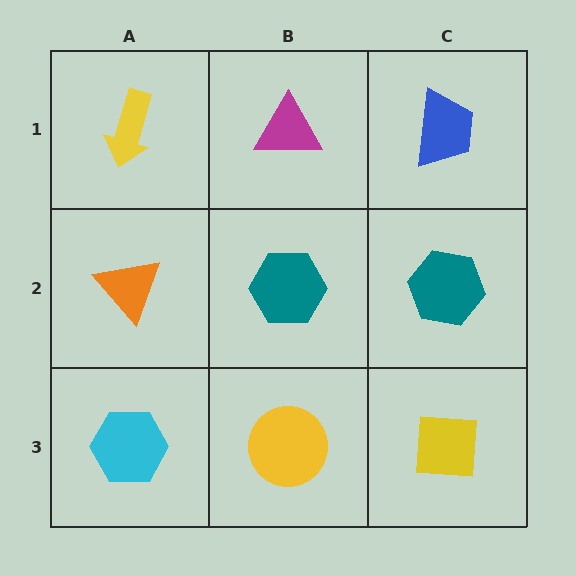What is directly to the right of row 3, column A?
A yellow circle.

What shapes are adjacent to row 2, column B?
A magenta triangle (row 1, column B), a yellow circle (row 3, column B), an orange triangle (row 2, column A), a teal hexagon (row 2, column C).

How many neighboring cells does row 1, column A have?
2.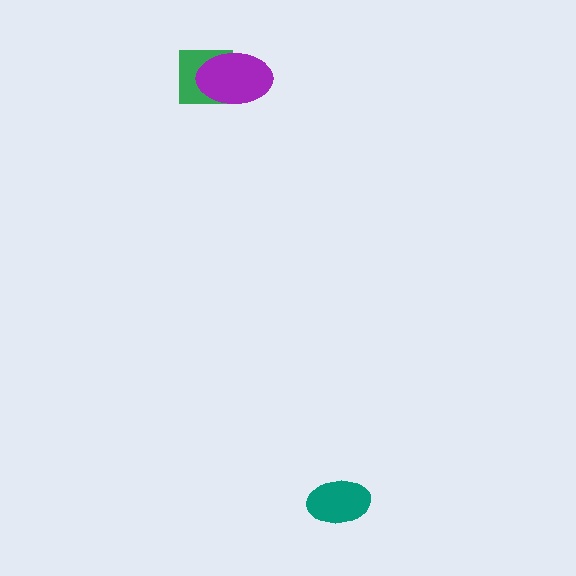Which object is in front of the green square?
The purple ellipse is in front of the green square.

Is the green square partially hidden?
Yes, it is partially covered by another shape.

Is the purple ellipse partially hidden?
No, no other shape covers it.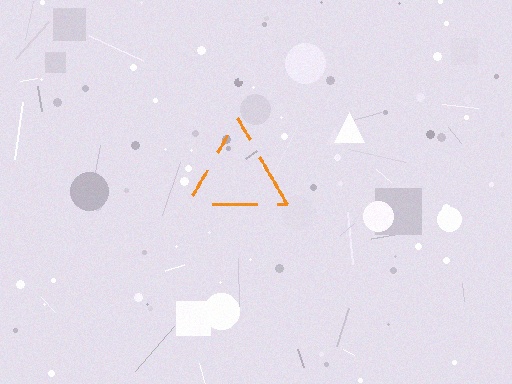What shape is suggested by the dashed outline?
The dashed outline suggests a triangle.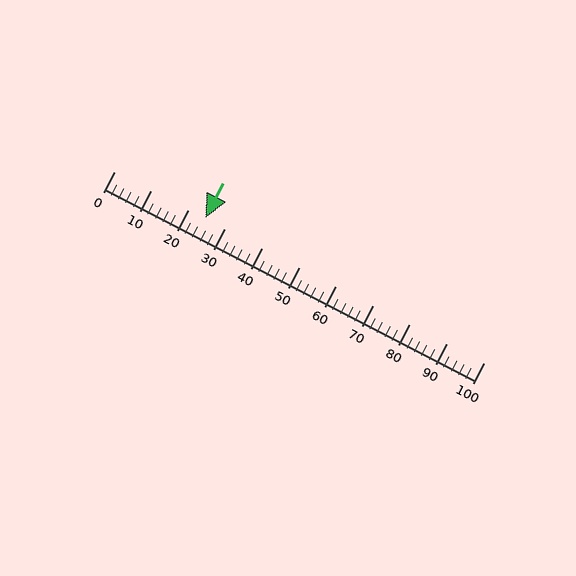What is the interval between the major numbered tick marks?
The major tick marks are spaced 10 units apart.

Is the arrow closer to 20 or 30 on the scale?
The arrow is closer to 20.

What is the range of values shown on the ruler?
The ruler shows values from 0 to 100.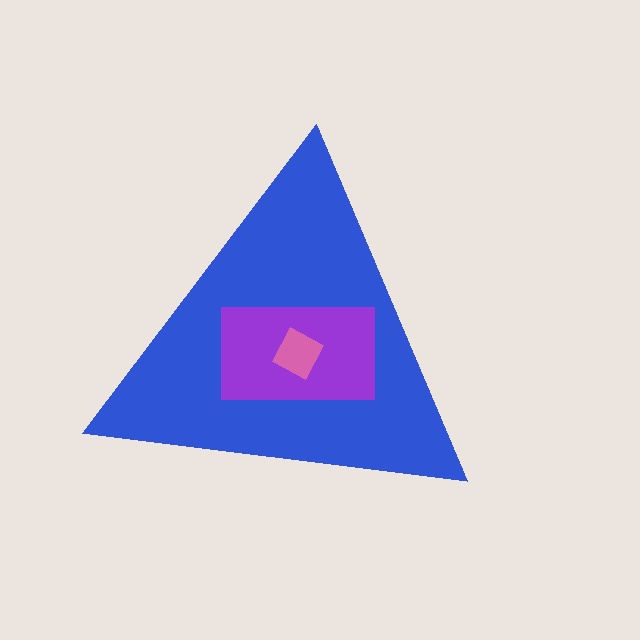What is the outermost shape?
The blue triangle.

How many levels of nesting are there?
3.